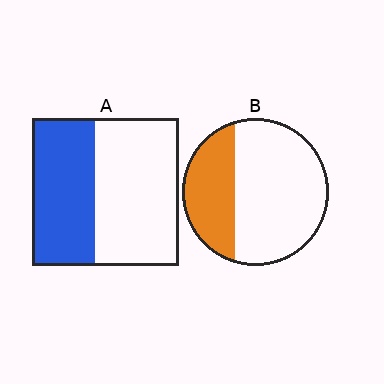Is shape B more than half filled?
No.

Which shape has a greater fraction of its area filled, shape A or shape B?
Shape A.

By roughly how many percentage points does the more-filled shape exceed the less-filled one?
By roughly 10 percentage points (A over B).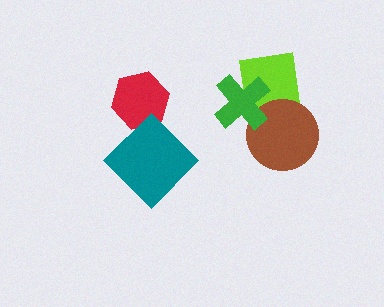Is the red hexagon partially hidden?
Yes, it is partially covered by another shape.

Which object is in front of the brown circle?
The green cross is in front of the brown circle.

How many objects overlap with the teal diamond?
1 object overlaps with the teal diamond.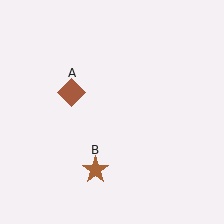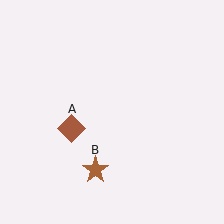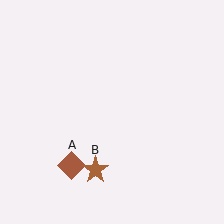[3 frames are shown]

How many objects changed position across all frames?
1 object changed position: brown diamond (object A).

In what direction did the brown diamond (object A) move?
The brown diamond (object A) moved down.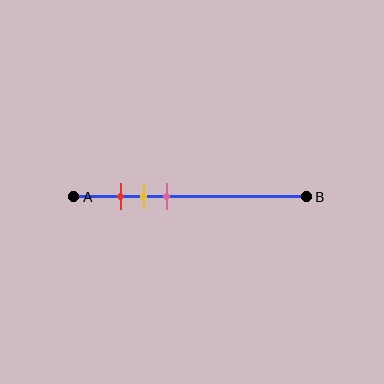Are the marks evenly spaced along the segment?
Yes, the marks are approximately evenly spaced.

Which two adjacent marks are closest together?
The red and yellow marks are the closest adjacent pair.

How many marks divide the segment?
There are 3 marks dividing the segment.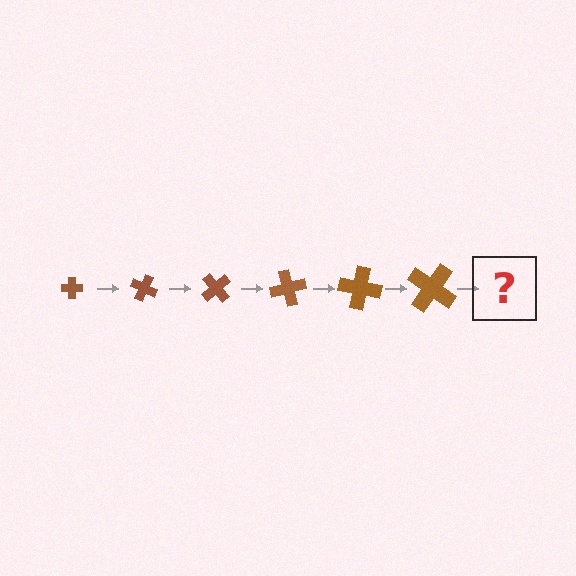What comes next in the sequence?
The next element should be a cross, larger than the previous one and rotated 150 degrees from the start.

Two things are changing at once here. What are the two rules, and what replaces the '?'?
The two rules are that the cross grows larger each step and it rotates 25 degrees each step. The '?' should be a cross, larger than the previous one and rotated 150 degrees from the start.